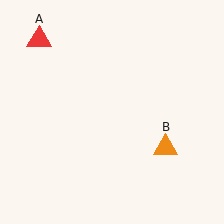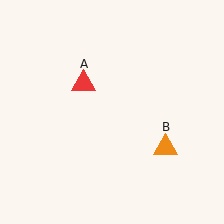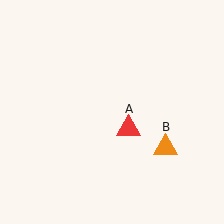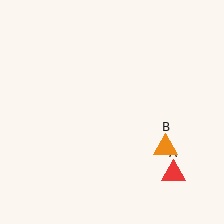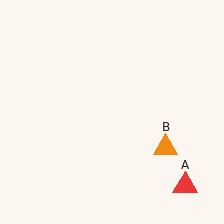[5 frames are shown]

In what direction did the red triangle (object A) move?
The red triangle (object A) moved down and to the right.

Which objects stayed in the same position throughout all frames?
Orange triangle (object B) remained stationary.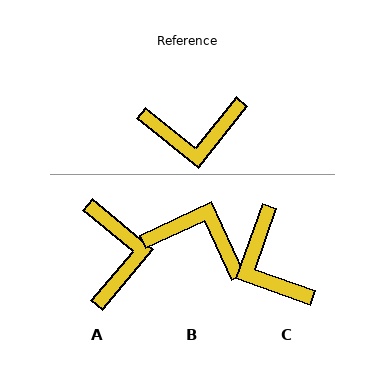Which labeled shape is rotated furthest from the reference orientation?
B, about 153 degrees away.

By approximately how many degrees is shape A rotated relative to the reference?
Approximately 88 degrees counter-clockwise.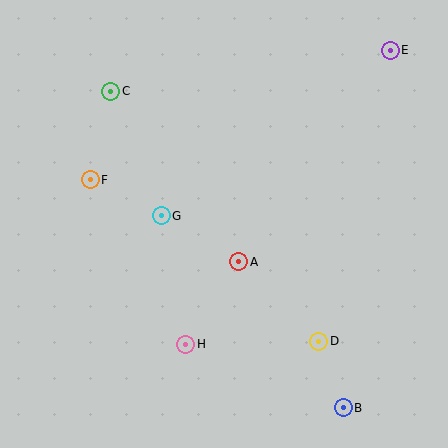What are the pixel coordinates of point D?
Point D is at (319, 341).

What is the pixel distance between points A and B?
The distance between A and B is 179 pixels.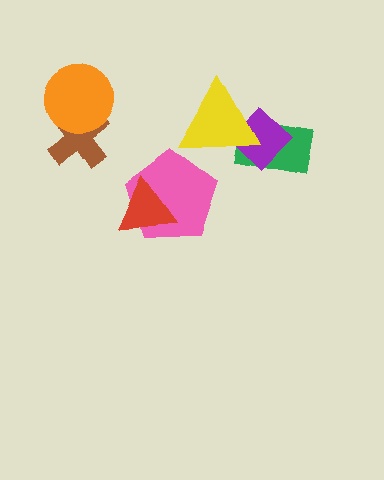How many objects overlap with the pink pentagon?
1 object overlaps with the pink pentagon.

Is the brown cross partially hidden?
Yes, it is partially covered by another shape.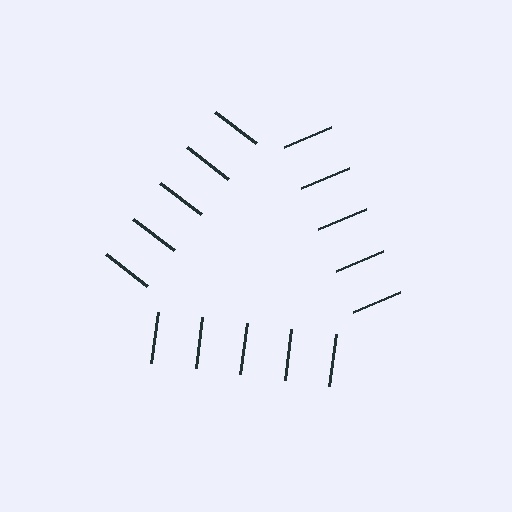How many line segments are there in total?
15 — 5 along each of the 3 edges.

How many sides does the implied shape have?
3 sides — the line-ends trace a triangle.